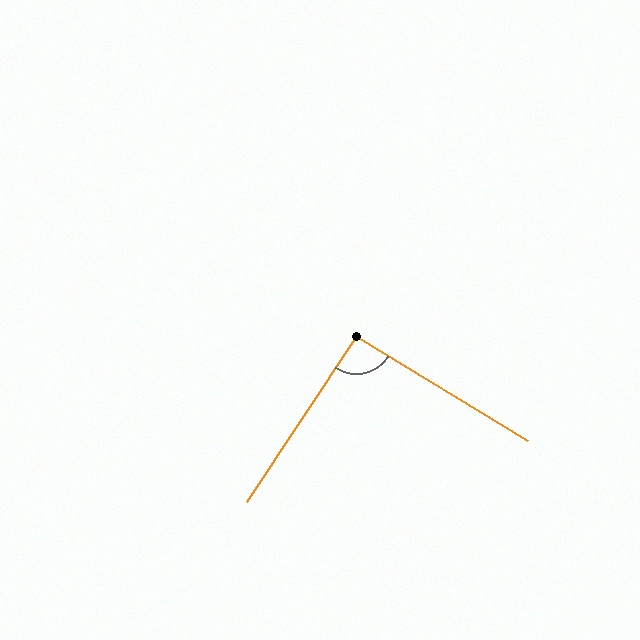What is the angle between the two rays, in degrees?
Approximately 92 degrees.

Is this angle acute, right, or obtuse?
It is approximately a right angle.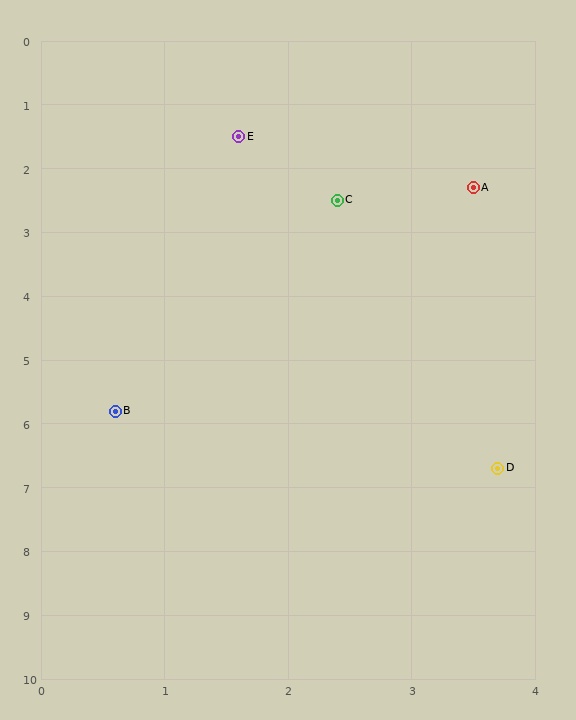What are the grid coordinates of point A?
Point A is at approximately (3.5, 2.3).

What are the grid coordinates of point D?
Point D is at approximately (3.7, 6.7).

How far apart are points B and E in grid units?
Points B and E are about 4.4 grid units apart.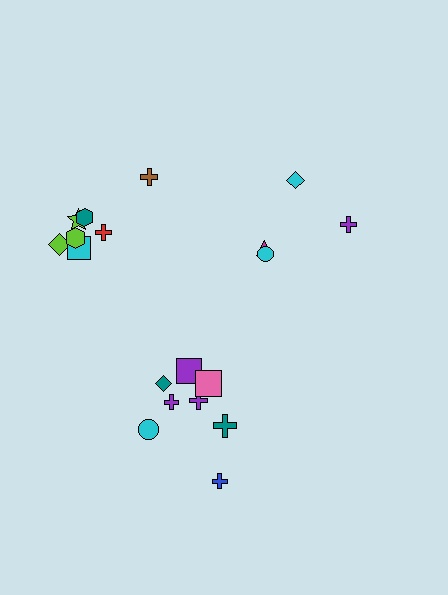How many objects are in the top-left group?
There are 7 objects.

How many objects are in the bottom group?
There are 8 objects.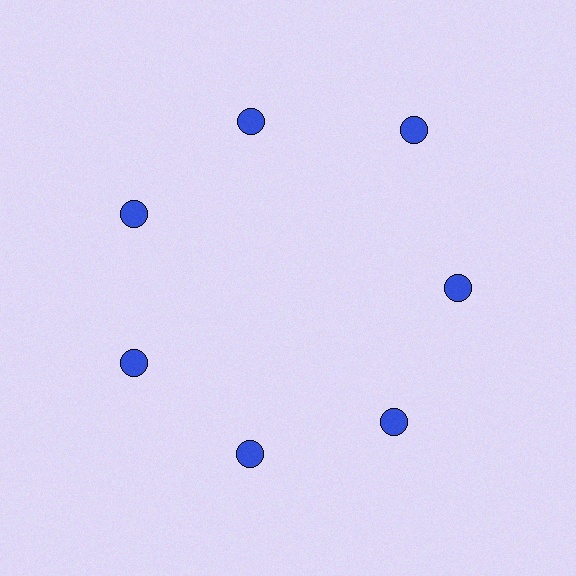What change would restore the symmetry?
The symmetry would be restored by moving it inward, back onto the ring so that all 7 circles sit at equal angles and equal distance from the center.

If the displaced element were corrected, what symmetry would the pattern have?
It would have 7-fold rotational symmetry — the pattern would map onto itself every 51 degrees.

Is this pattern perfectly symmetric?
No. The 7 blue circles are arranged in a ring, but one element near the 1 o'clock position is pushed outward from the center, breaking the 7-fold rotational symmetry.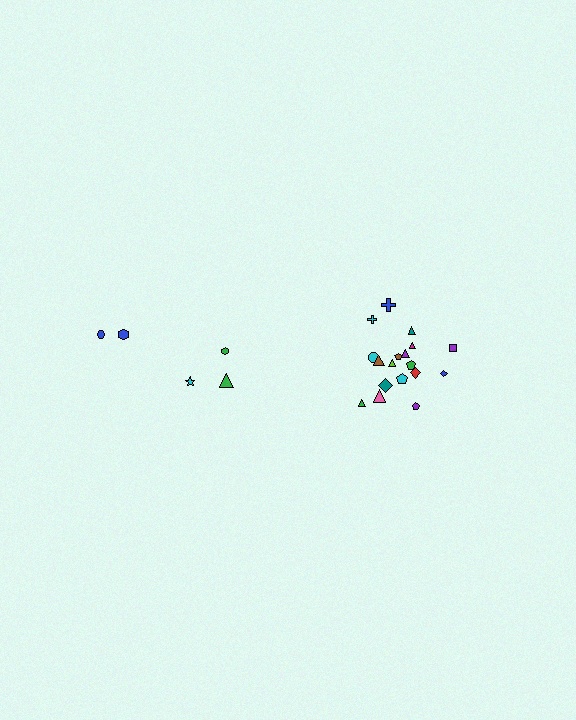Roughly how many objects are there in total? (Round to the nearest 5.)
Roughly 25 objects in total.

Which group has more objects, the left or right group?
The right group.